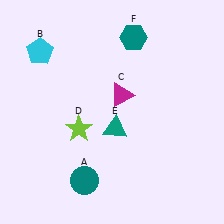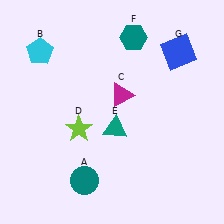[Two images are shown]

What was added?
A blue square (G) was added in Image 2.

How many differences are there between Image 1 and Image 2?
There is 1 difference between the two images.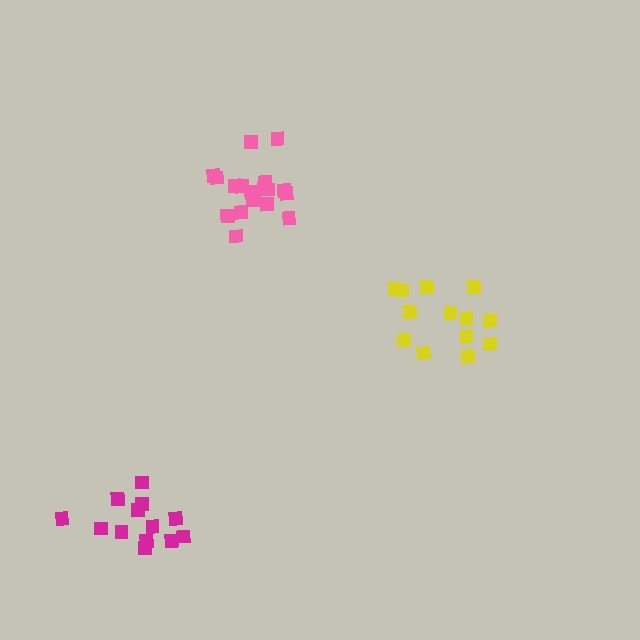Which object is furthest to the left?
The magenta cluster is leftmost.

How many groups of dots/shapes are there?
There are 3 groups.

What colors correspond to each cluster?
The clusters are colored: yellow, magenta, pink.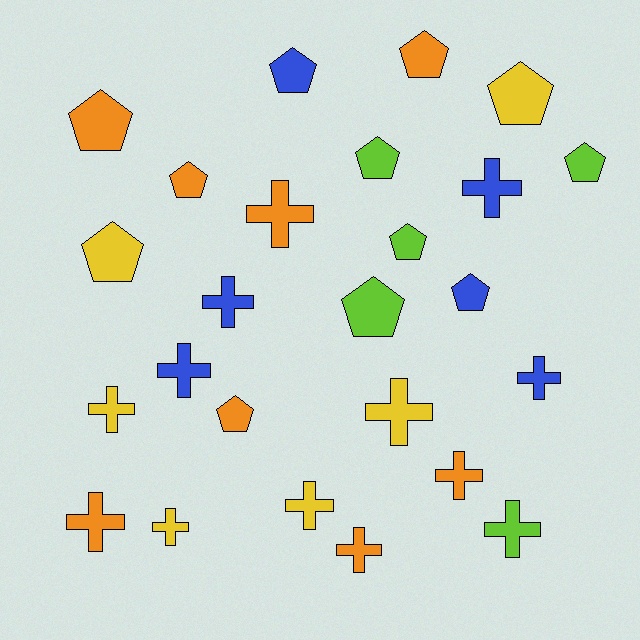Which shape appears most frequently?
Cross, with 13 objects.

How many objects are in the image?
There are 25 objects.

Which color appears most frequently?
Orange, with 8 objects.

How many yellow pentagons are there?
There are 2 yellow pentagons.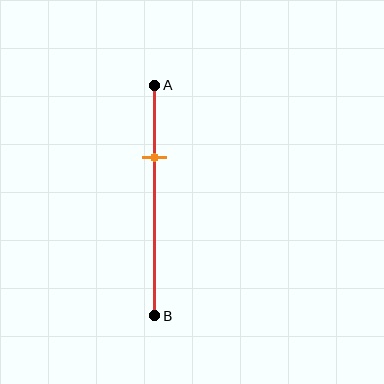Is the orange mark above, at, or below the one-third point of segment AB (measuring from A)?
The orange mark is approximately at the one-third point of segment AB.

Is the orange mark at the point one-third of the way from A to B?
Yes, the mark is approximately at the one-third point.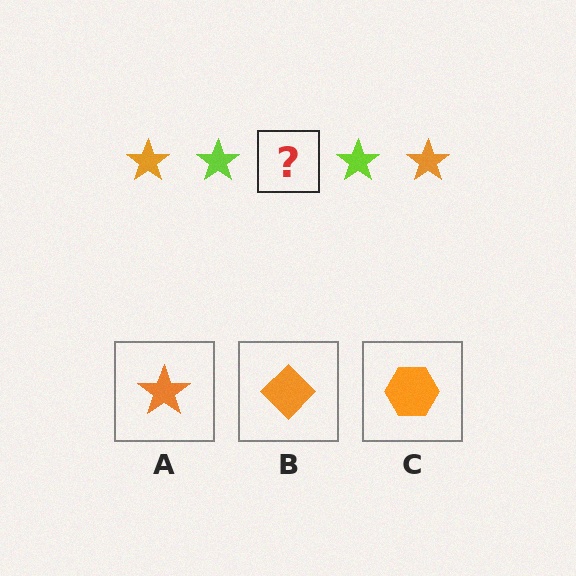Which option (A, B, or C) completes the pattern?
A.